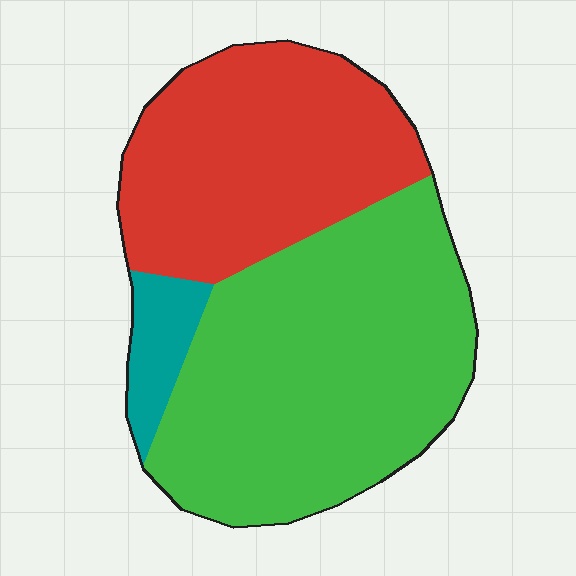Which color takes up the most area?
Green, at roughly 55%.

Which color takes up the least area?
Teal, at roughly 5%.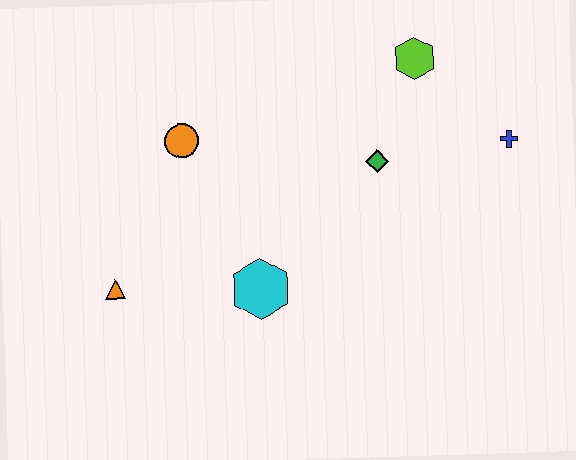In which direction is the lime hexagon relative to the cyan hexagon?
The lime hexagon is above the cyan hexagon.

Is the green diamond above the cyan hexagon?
Yes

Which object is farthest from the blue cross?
The orange triangle is farthest from the blue cross.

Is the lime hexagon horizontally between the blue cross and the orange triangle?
Yes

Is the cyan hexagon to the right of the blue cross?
No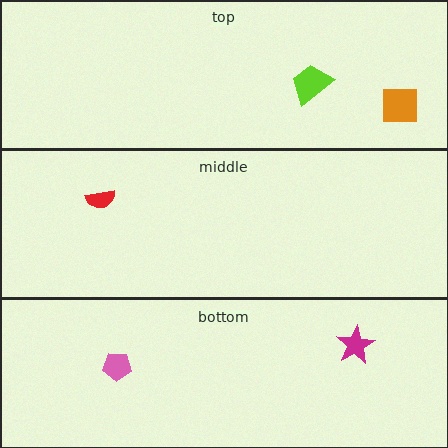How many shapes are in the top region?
2.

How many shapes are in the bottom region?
2.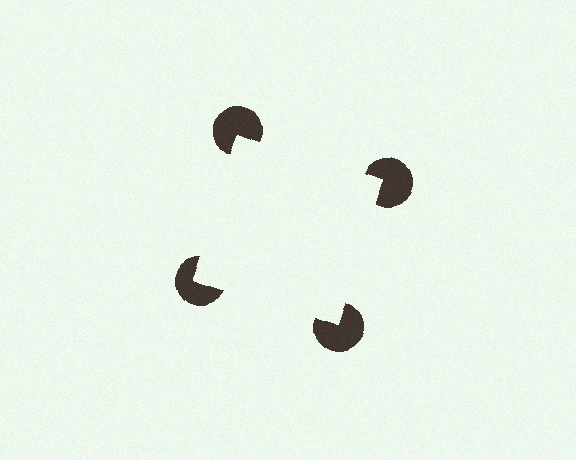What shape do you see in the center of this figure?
An illusory square — its edges are inferred from the aligned wedge cuts in the pac-man discs, not physically drawn.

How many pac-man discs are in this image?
There are 4 — one at each vertex of the illusory square.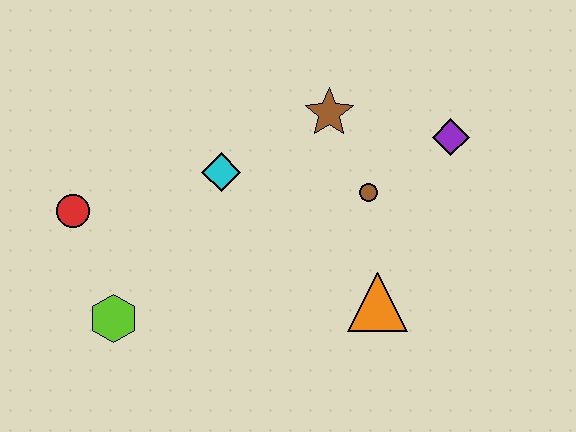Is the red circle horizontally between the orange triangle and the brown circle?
No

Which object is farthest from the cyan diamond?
The purple diamond is farthest from the cyan diamond.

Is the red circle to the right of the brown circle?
No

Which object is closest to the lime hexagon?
The red circle is closest to the lime hexagon.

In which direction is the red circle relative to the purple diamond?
The red circle is to the left of the purple diamond.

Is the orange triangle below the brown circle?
Yes